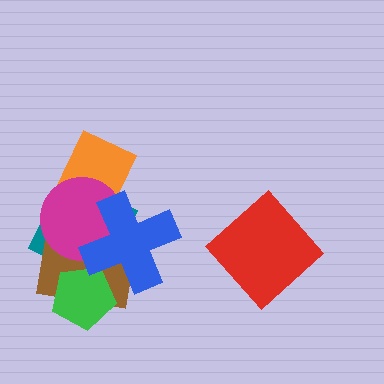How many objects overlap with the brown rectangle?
4 objects overlap with the brown rectangle.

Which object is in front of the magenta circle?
The blue cross is in front of the magenta circle.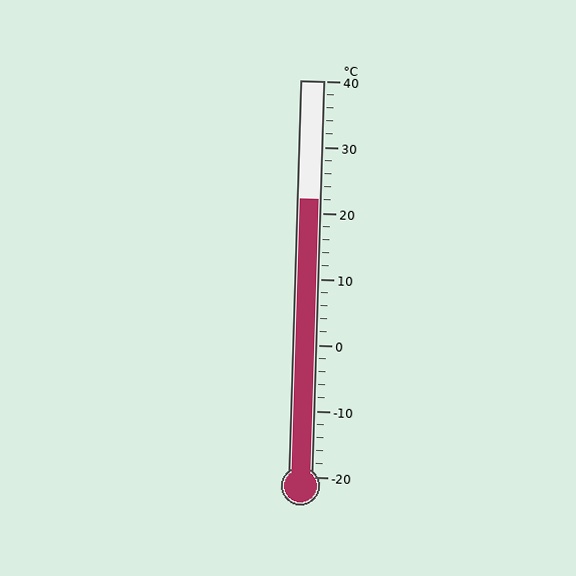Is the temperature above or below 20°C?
The temperature is above 20°C.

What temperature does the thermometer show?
The thermometer shows approximately 22°C.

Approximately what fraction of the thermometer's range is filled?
The thermometer is filled to approximately 70% of its range.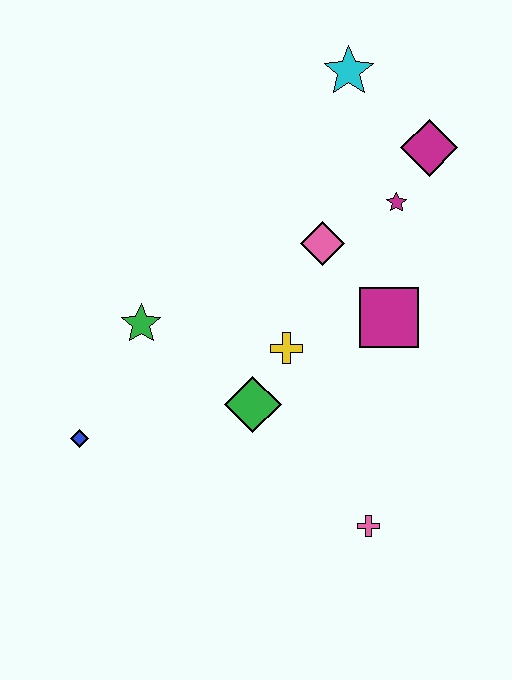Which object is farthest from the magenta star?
The blue diamond is farthest from the magenta star.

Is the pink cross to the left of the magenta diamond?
Yes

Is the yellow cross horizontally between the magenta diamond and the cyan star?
No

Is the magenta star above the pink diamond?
Yes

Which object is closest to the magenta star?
The magenta diamond is closest to the magenta star.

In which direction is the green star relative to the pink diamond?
The green star is to the left of the pink diamond.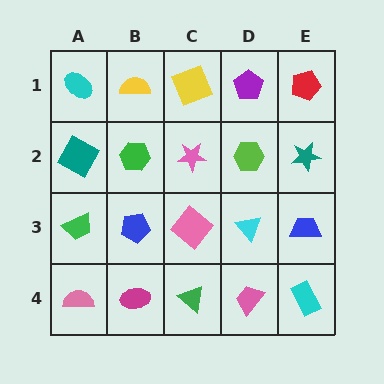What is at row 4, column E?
A cyan rectangle.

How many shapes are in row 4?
5 shapes.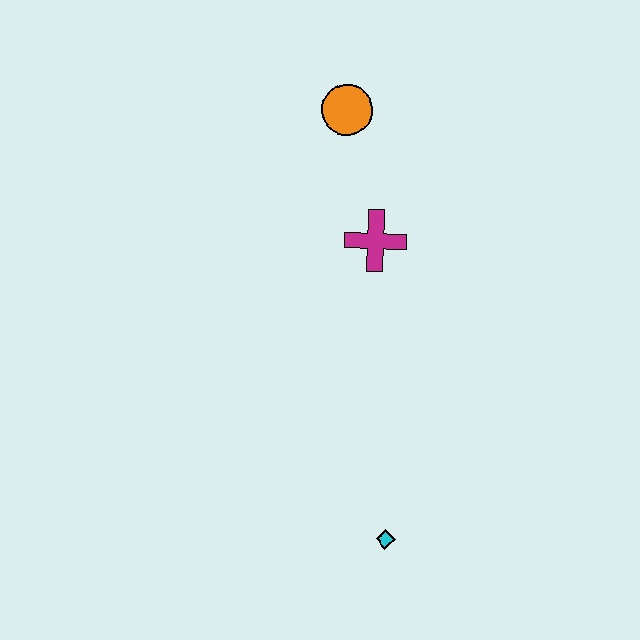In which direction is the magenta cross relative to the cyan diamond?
The magenta cross is above the cyan diamond.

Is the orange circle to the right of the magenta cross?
No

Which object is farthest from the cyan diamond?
The orange circle is farthest from the cyan diamond.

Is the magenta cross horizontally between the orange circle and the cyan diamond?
Yes